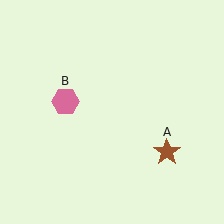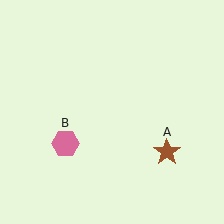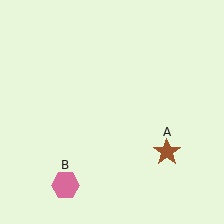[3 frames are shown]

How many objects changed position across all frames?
1 object changed position: pink hexagon (object B).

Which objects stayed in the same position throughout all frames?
Brown star (object A) remained stationary.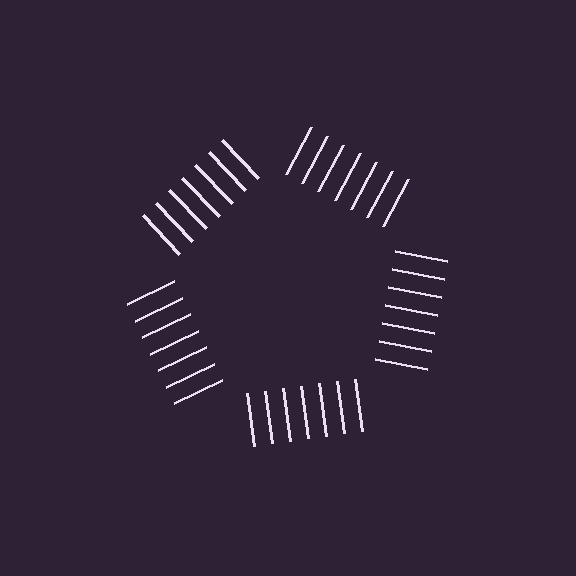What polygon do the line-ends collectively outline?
An illusory pentagon — the line segments terminate on its edges but no continuous stroke is drawn.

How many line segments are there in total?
35 — 7 along each of the 5 edges.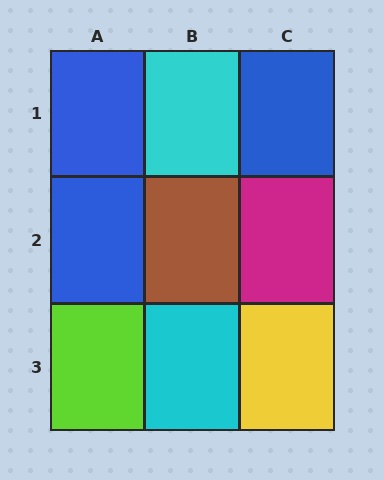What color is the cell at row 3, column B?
Cyan.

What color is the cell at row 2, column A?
Blue.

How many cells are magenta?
1 cell is magenta.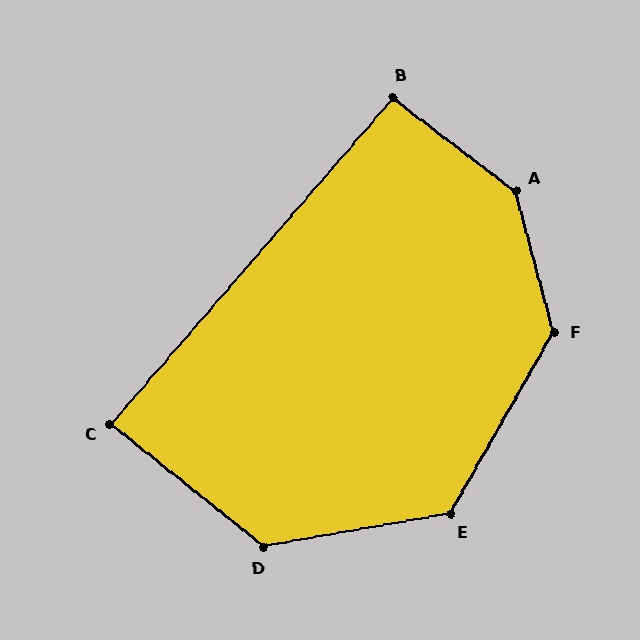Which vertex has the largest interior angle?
A, at approximately 143 degrees.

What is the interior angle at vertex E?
Approximately 129 degrees (obtuse).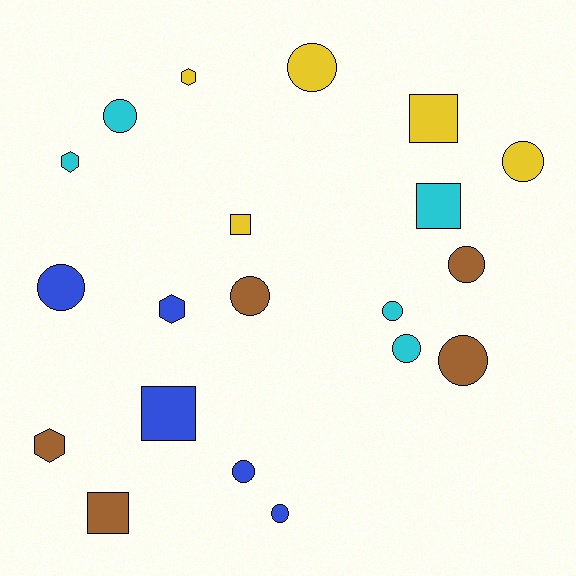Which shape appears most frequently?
Circle, with 11 objects.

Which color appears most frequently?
Blue, with 5 objects.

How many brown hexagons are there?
There is 1 brown hexagon.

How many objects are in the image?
There are 20 objects.